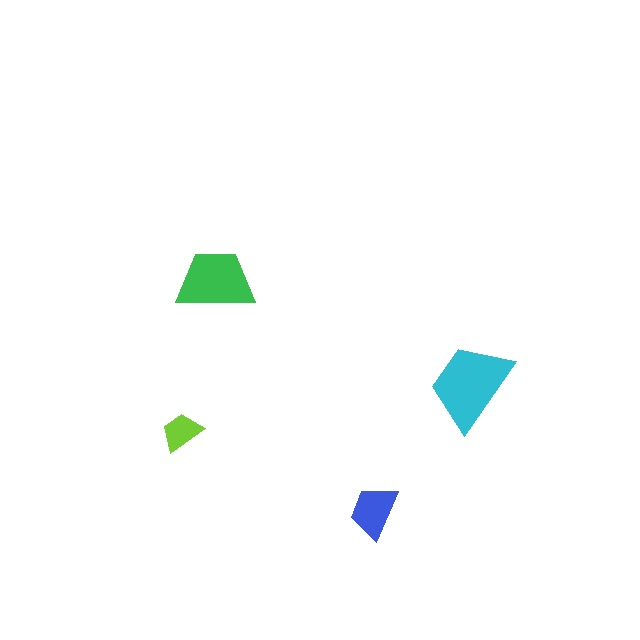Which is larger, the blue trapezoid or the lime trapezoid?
The blue one.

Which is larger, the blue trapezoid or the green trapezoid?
The green one.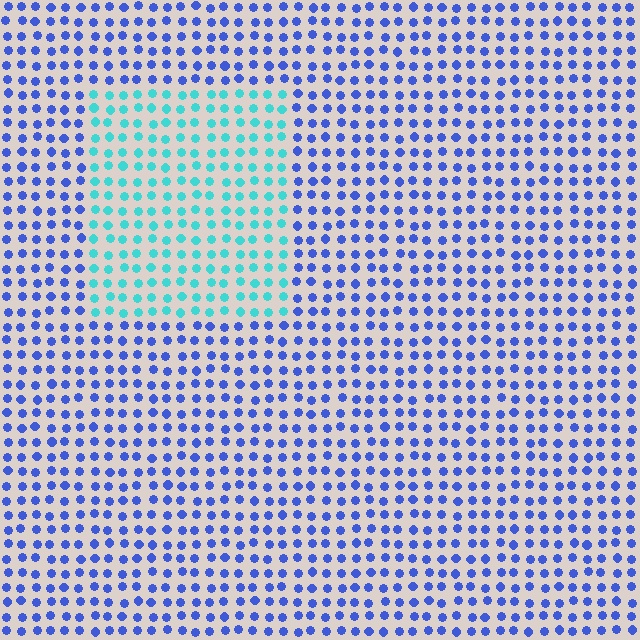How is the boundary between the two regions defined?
The boundary is defined purely by a slight shift in hue (about 52 degrees). Spacing, size, and orientation are identical on both sides.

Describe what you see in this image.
The image is filled with small blue elements in a uniform arrangement. A rectangle-shaped region is visible where the elements are tinted to a slightly different hue, forming a subtle color boundary.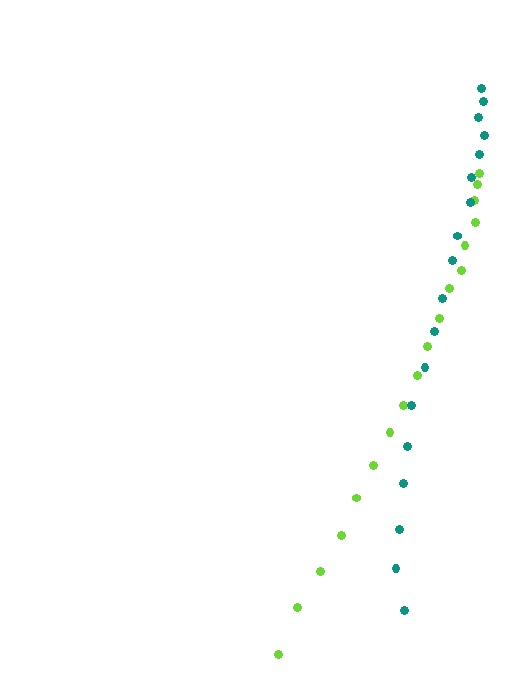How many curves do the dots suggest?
There are 2 distinct paths.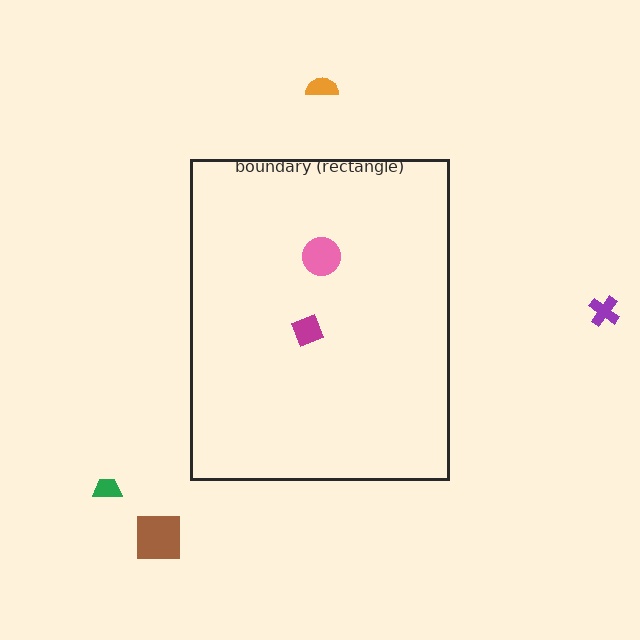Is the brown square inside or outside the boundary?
Outside.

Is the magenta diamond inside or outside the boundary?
Inside.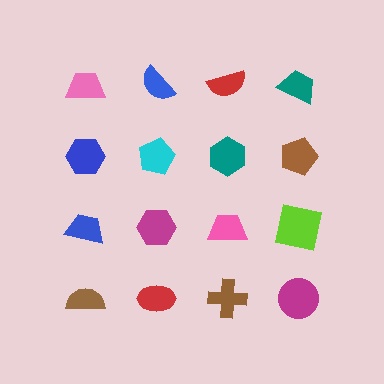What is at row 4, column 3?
A brown cross.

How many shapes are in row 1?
4 shapes.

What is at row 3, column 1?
A blue trapezoid.